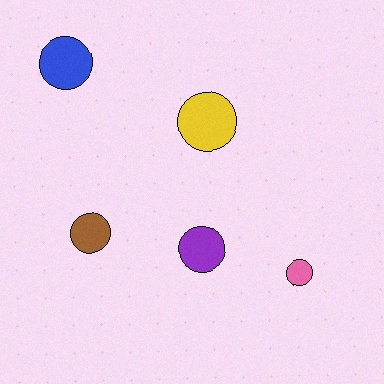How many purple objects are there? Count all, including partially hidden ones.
There is 1 purple object.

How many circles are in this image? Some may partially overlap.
There are 5 circles.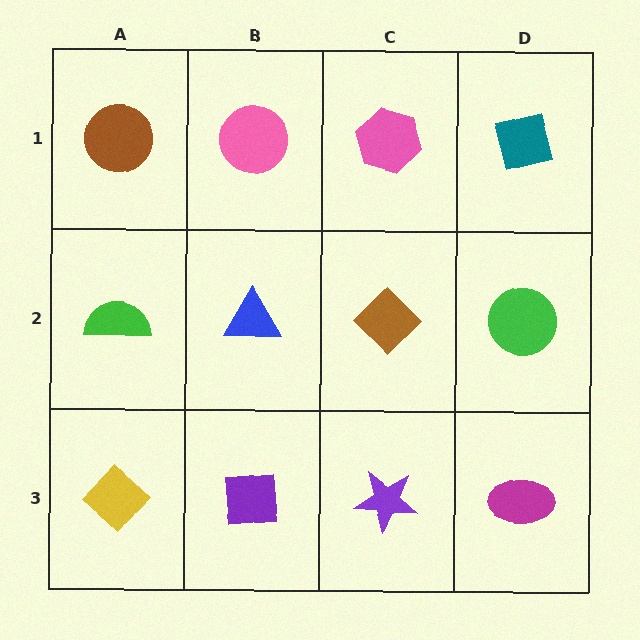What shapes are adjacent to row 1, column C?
A brown diamond (row 2, column C), a pink circle (row 1, column B), a teal square (row 1, column D).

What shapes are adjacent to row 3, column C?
A brown diamond (row 2, column C), a purple square (row 3, column B), a magenta ellipse (row 3, column D).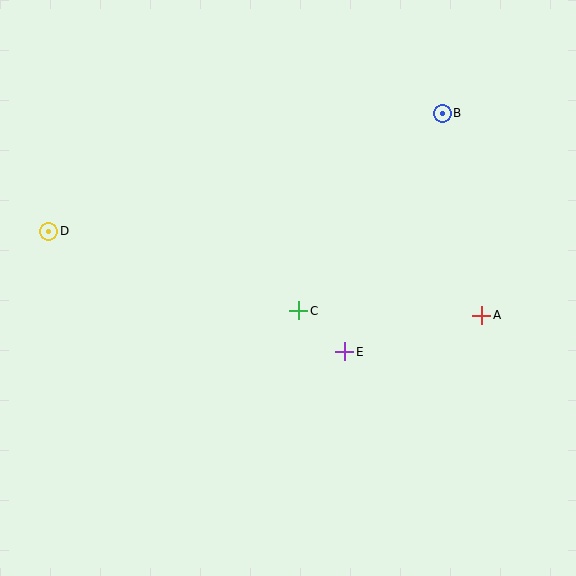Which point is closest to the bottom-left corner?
Point D is closest to the bottom-left corner.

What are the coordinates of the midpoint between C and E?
The midpoint between C and E is at (322, 331).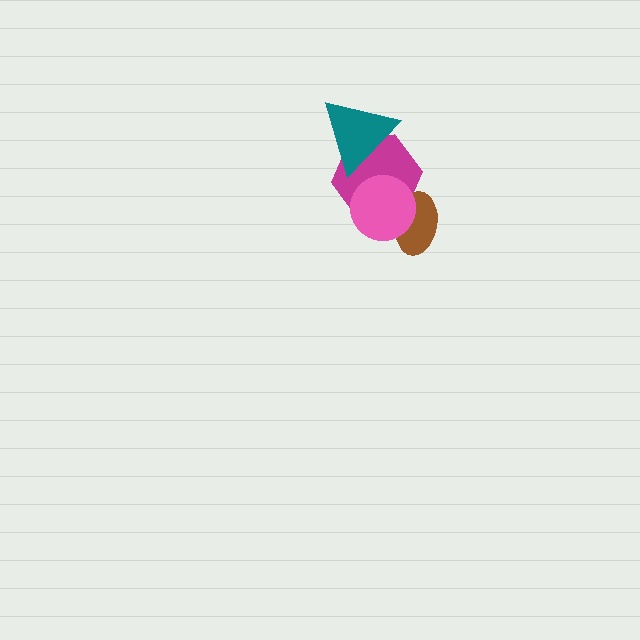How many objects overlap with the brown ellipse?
2 objects overlap with the brown ellipse.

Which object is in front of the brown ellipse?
The pink circle is in front of the brown ellipse.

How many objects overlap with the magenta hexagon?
3 objects overlap with the magenta hexagon.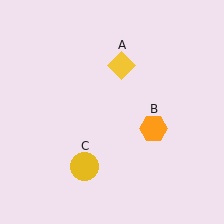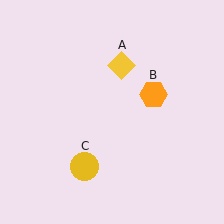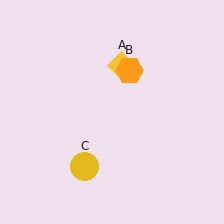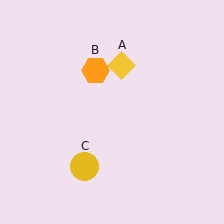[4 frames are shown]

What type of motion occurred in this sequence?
The orange hexagon (object B) rotated counterclockwise around the center of the scene.